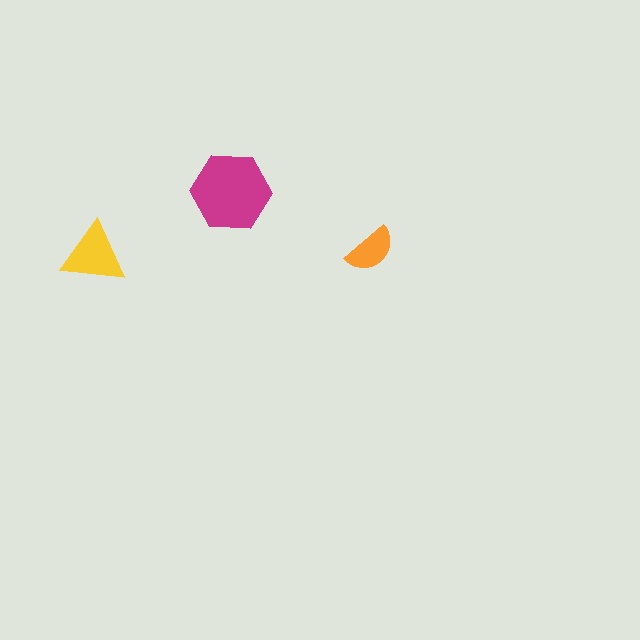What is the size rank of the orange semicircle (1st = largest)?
3rd.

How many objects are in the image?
There are 3 objects in the image.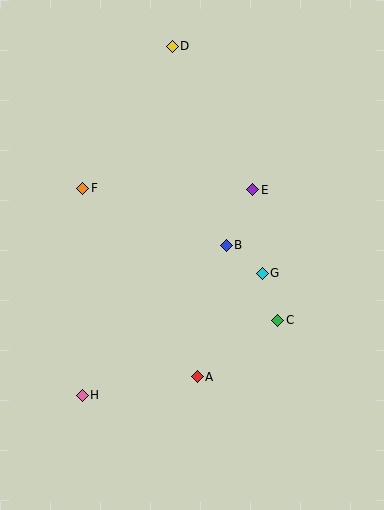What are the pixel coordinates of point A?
Point A is at (197, 377).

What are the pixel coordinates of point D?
Point D is at (172, 46).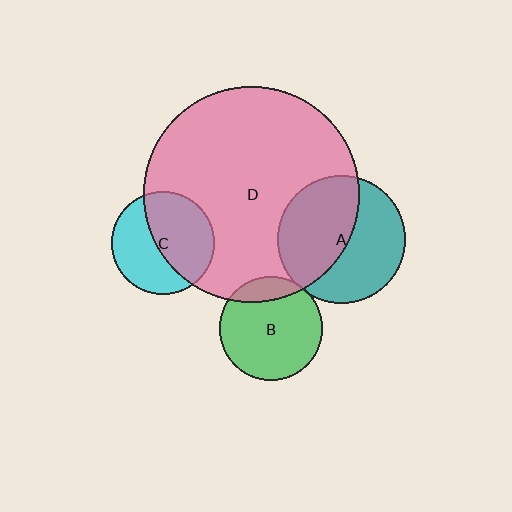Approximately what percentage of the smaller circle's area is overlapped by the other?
Approximately 50%.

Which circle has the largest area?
Circle D (pink).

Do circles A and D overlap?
Yes.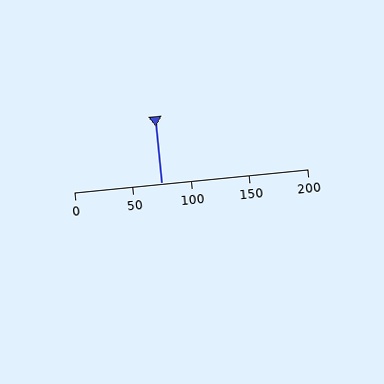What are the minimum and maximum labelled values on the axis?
The axis runs from 0 to 200.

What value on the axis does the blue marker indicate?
The marker indicates approximately 75.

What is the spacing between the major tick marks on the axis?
The major ticks are spaced 50 apart.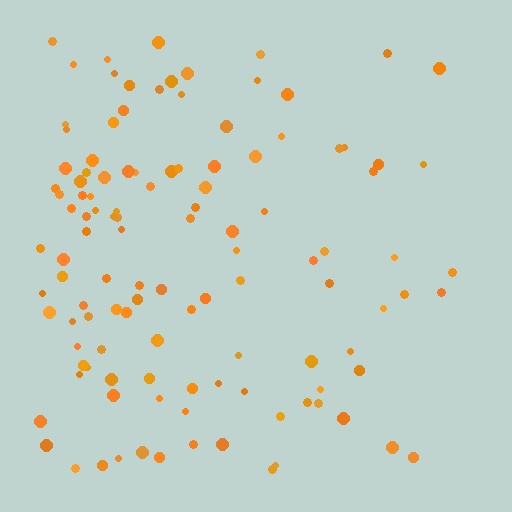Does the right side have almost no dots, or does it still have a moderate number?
Still a moderate number, just noticeably fewer than the left.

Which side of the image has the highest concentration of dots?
The left.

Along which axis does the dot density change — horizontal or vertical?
Horizontal.